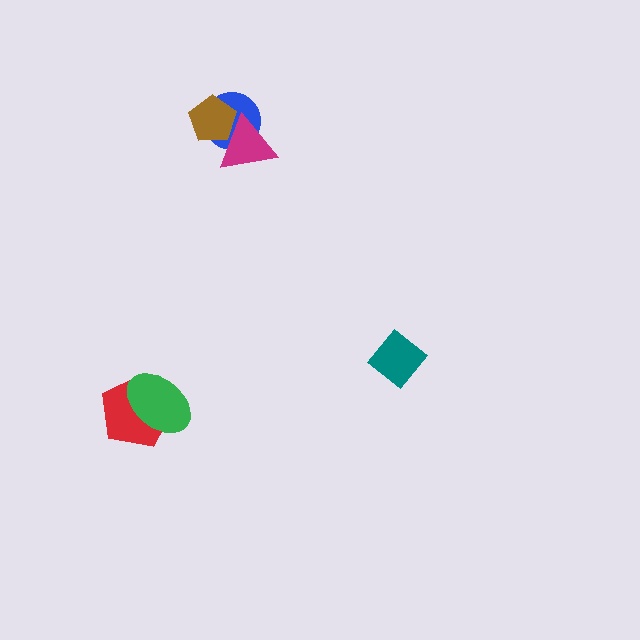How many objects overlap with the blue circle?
2 objects overlap with the blue circle.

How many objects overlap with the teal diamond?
0 objects overlap with the teal diamond.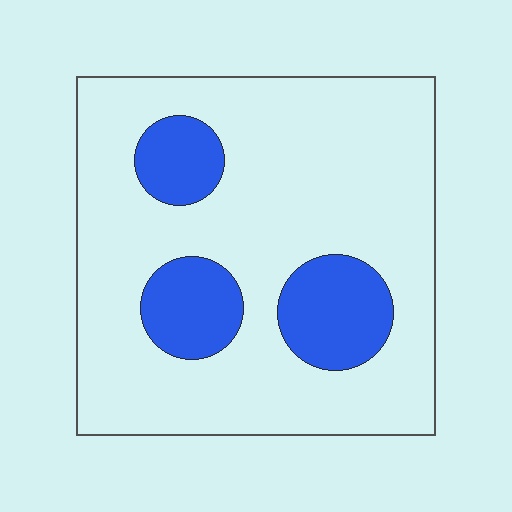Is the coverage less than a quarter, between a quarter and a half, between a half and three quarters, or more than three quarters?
Less than a quarter.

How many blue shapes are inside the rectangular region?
3.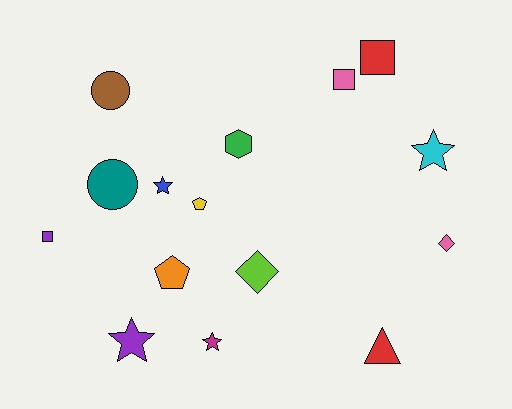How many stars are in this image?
There are 4 stars.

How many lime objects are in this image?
There is 1 lime object.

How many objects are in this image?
There are 15 objects.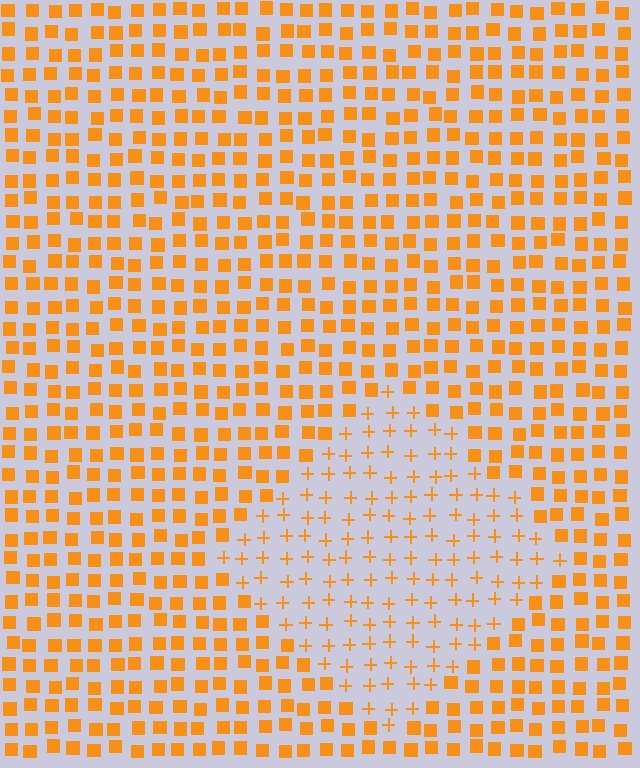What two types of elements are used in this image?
The image uses plus signs inside the diamond region and squares outside it.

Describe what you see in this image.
The image is filled with small orange elements arranged in a uniform grid. A diamond-shaped region contains plus signs, while the surrounding area contains squares. The boundary is defined purely by the change in element shape.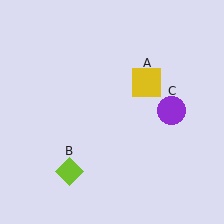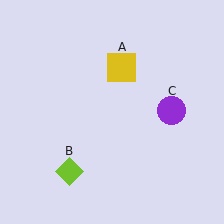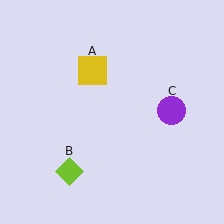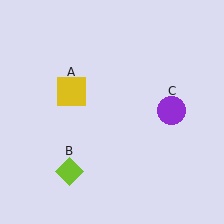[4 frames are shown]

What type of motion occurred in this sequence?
The yellow square (object A) rotated counterclockwise around the center of the scene.